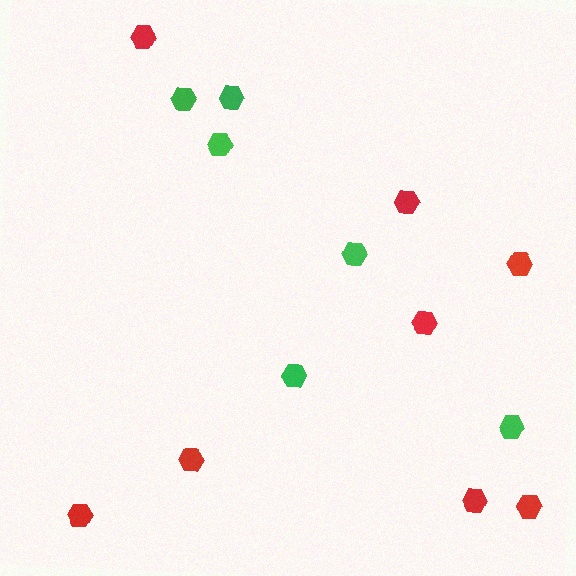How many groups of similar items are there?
There are 2 groups: one group of green hexagons (6) and one group of red hexagons (8).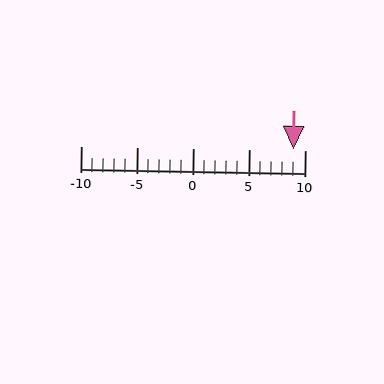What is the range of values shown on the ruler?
The ruler shows values from -10 to 10.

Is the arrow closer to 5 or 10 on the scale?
The arrow is closer to 10.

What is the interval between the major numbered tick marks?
The major tick marks are spaced 5 units apart.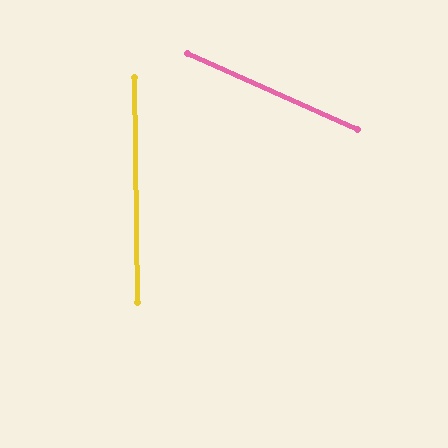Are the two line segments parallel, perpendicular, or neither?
Neither parallel nor perpendicular — they differ by about 65°.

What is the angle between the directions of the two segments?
Approximately 65 degrees.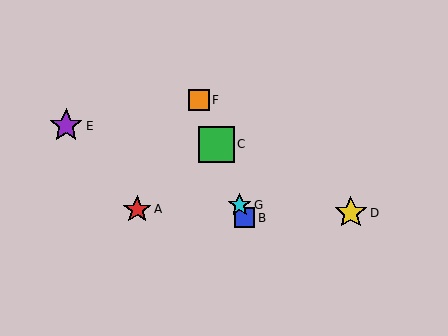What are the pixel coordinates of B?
Object B is at (245, 218).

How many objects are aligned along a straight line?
4 objects (B, C, F, G) are aligned along a straight line.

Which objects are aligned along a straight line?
Objects B, C, F, G are aligned along a straight line.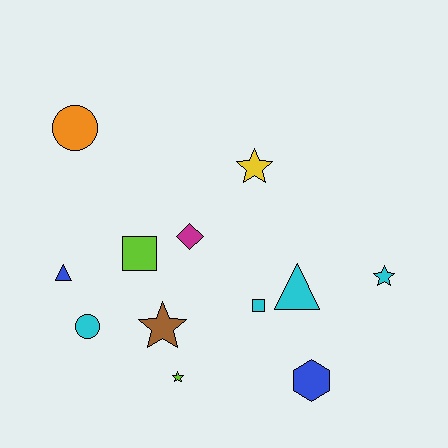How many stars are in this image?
There are 4 stars.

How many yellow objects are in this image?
There is 1 yellow object.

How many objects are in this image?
There are 12 objects.